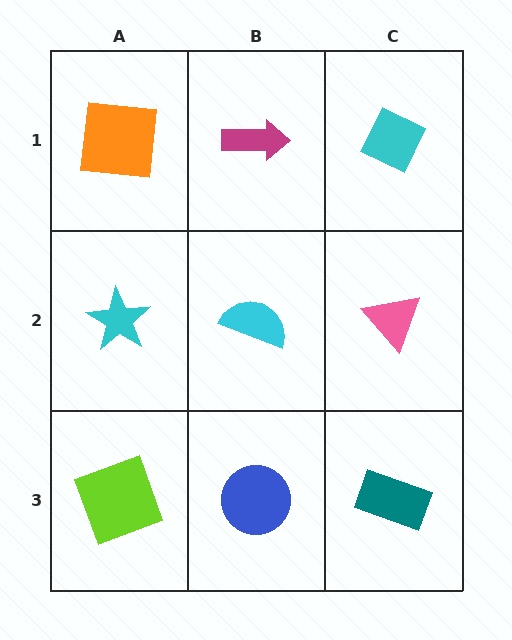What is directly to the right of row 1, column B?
A cyan diamond.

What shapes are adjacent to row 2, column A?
An orange square (row 1, column A), a lime square (row 3, column A), a cyan semicircle (row 2, column B).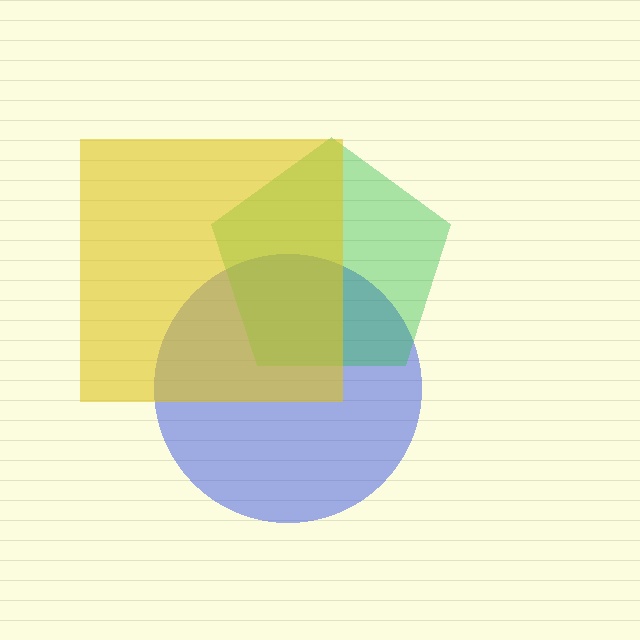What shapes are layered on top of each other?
The layered shapes are: a blue circle, a green pentagon, a yellow square.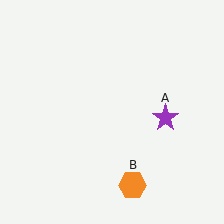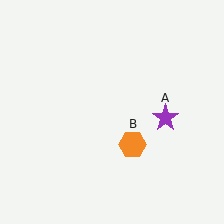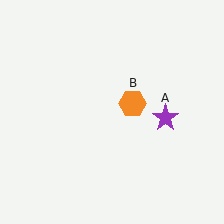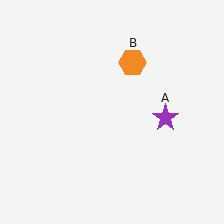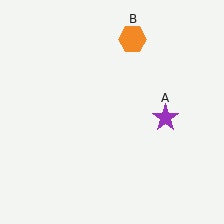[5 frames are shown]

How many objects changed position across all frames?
1 object changed position: orange hexagon (object B).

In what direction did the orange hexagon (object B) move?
The orange hexagon (object B) moved up.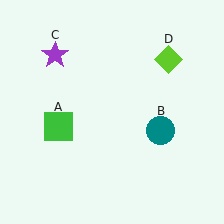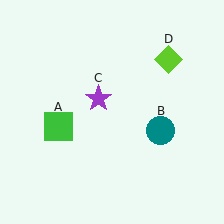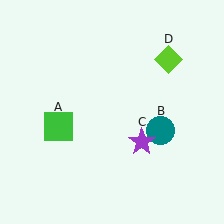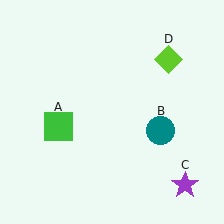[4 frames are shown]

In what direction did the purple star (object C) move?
The purple star (object C) moved down and to the right.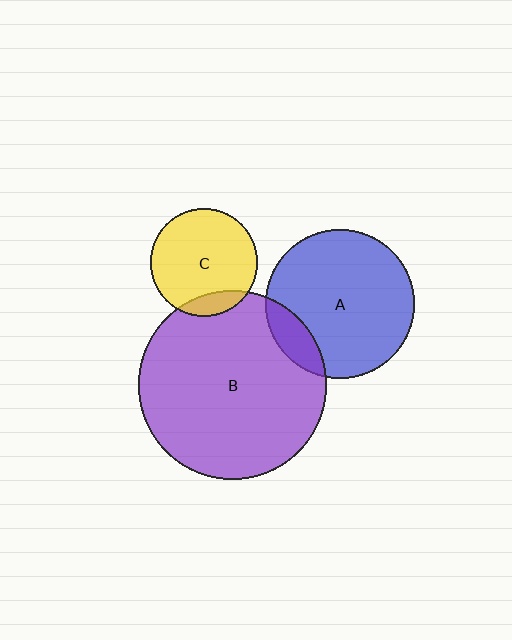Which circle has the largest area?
Circle B (purple).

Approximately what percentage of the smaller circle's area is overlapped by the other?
Approximately 10%.